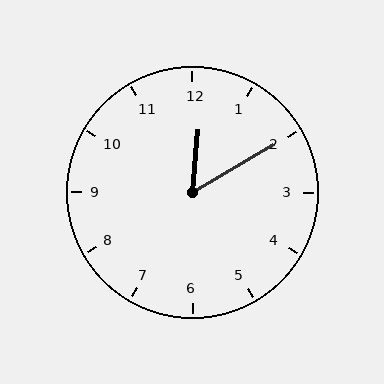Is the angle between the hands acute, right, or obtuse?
It is acute.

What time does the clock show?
12:10.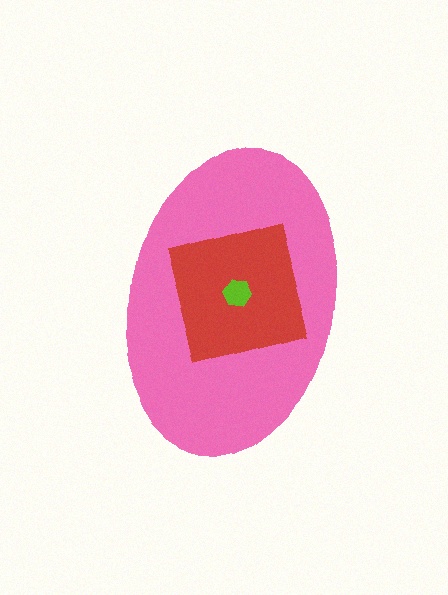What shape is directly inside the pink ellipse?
The red square.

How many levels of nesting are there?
3.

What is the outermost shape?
The pink ellipse.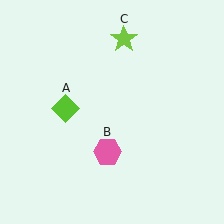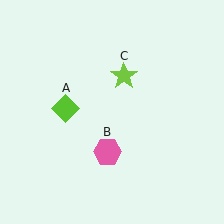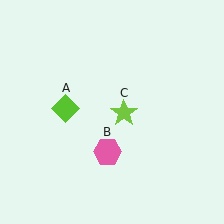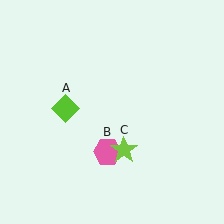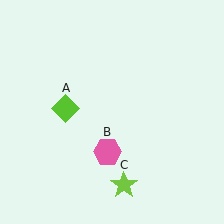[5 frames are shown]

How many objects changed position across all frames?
1 object changed position: lime star (object C).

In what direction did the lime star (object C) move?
The lime star (object C) moved down.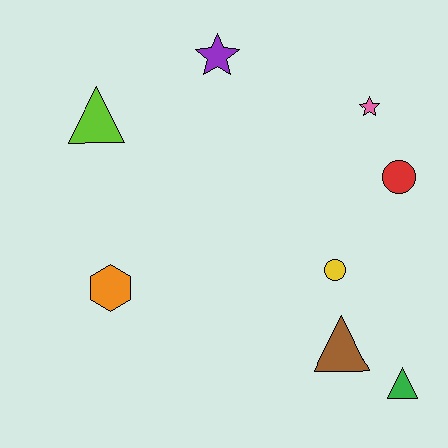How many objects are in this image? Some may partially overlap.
There are 8 objects.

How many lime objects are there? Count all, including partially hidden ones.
There is 1 lime object.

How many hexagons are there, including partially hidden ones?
There is 1 hexagon.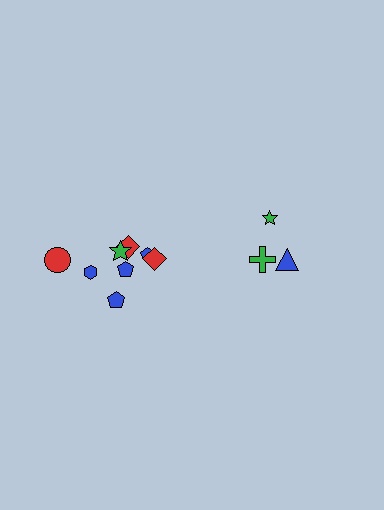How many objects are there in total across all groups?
There are 11 objects.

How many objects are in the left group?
There are 8 objects.